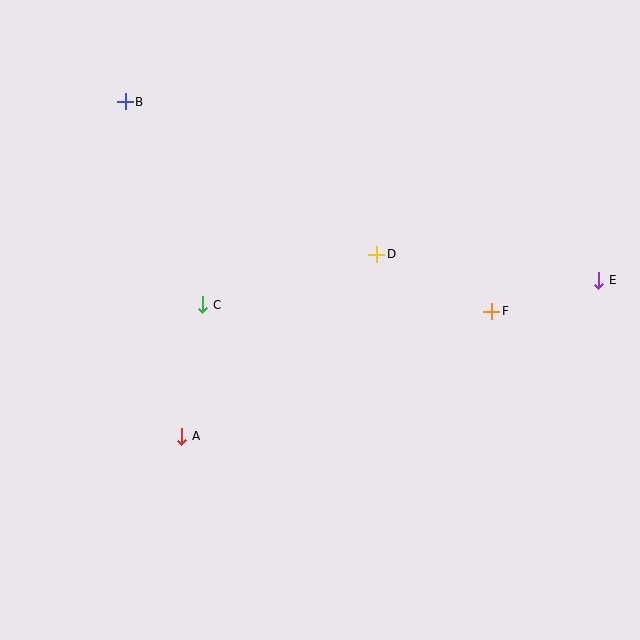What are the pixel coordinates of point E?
Point E is at (599, 280).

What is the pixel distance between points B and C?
The distance between B and C is 217 pixels.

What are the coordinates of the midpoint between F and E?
The midpoint between F and E is at (545, 296).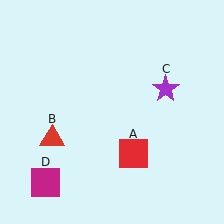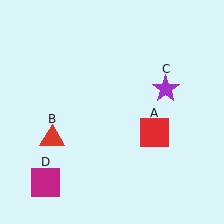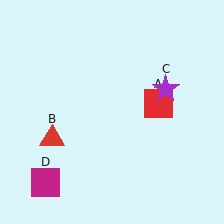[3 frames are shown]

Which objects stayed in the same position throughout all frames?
Red triangle (object B) and purple star (object C) and magenta square (object D) remained stationary.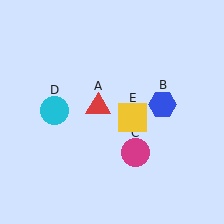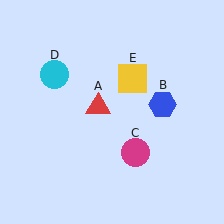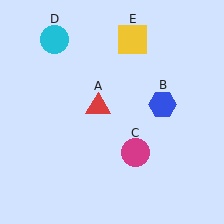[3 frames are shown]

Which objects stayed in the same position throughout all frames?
Red triangle (object A) and blue hexagon (object B) and magenta circle (object C) remained stationary.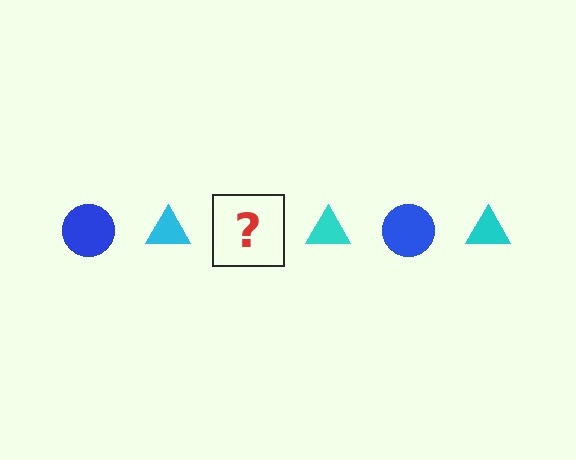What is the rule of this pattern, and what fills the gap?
The rule is that the pattern alternates between blue circle and cyan triangle. The gap should be filled with a blue circle.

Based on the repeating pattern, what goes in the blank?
The blank should be a blue circle.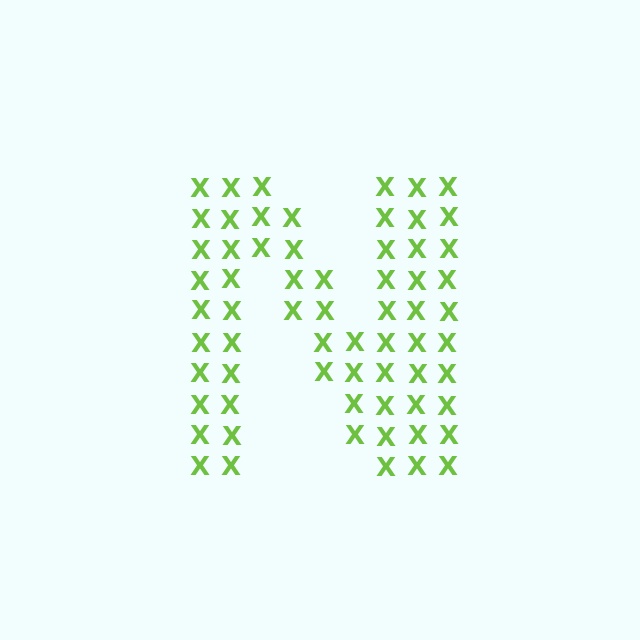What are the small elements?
The small elements are letter X's.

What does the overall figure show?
The overall figure shows the letter N.